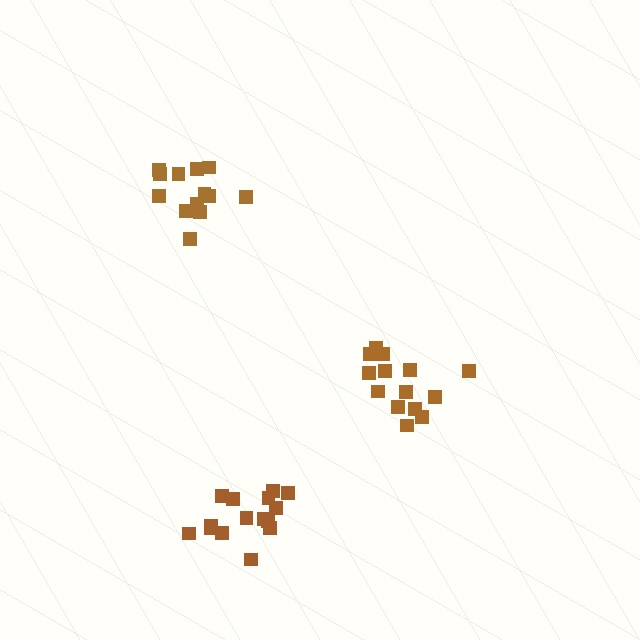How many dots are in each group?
Group 1: 13 dots, Group 2: 14 dots, Group 3: 15 dots (42 total).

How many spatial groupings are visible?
There are 3 spatial groupings.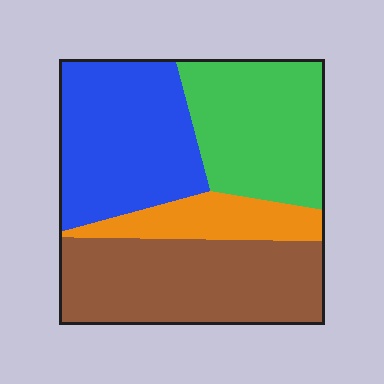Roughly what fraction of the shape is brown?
Brown takes up about one third (1/3) of the shape.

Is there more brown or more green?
Brown.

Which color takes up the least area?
Orange, at roughly 10%.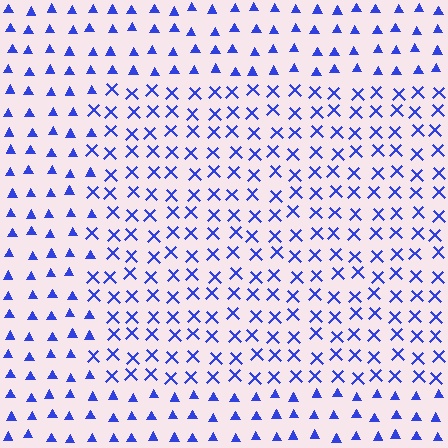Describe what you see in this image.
The image is filled with small blue elements arranged in a uniform grid. A rectangle-shaped region contains X marks, while the surrounding area contains triangles. The boundary is defined purely by the change in element shape.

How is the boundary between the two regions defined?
The boundary is defined by a change in element shape: X marks inside vs. triangles outside. All elements share the same color and spacing.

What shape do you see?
I see a rectangle.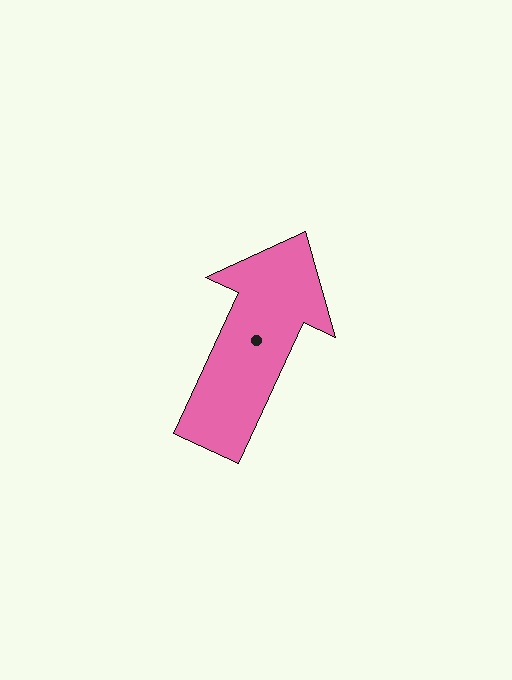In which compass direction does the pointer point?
Northeast.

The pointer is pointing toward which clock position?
Roughly 1 o'clock.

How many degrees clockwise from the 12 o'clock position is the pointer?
Approximately 25 degrees.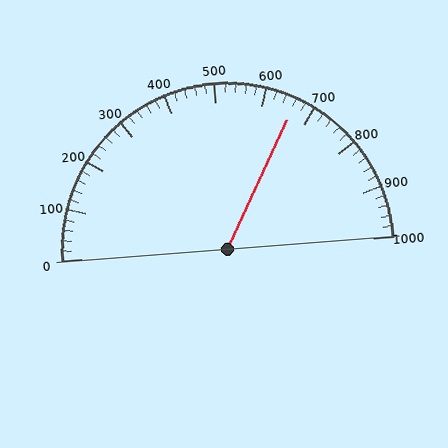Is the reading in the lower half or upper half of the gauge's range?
The reading is in the upper half of the range (0 to 1000).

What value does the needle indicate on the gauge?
The needle indicates approximately 660.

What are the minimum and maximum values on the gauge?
The gauge ranges from 0 to 1000.